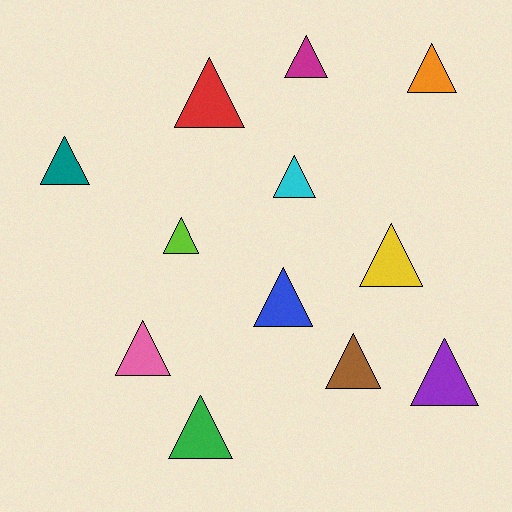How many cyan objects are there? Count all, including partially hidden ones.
There is 1 cyan object.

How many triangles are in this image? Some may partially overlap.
There are 12 triangles.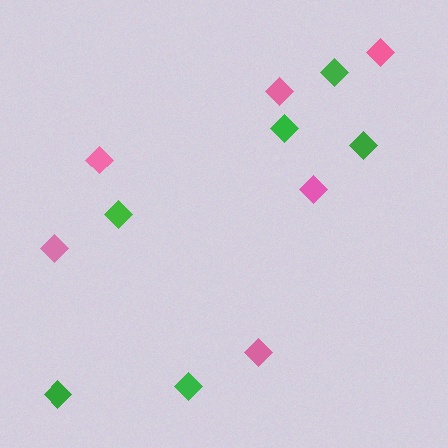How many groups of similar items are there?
There are 2 groups: one group of pink diamonds (6) and one group of green diamonds (6).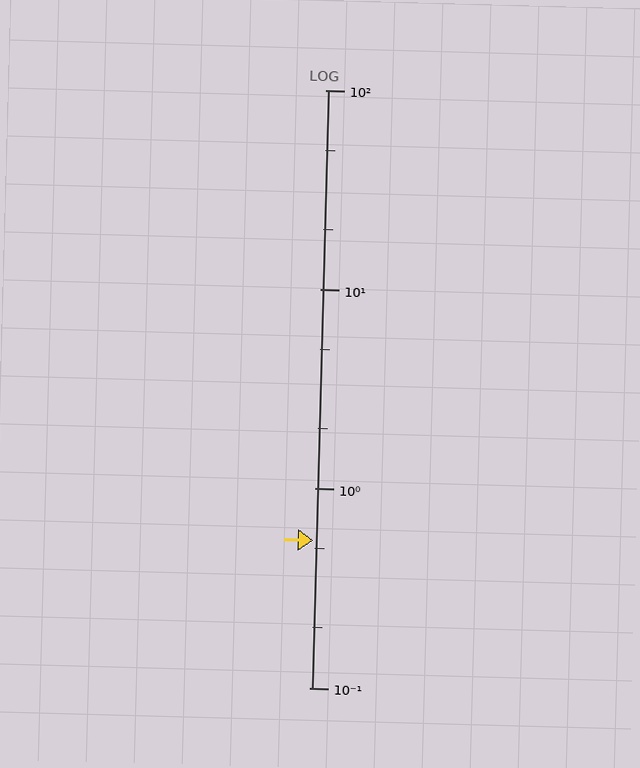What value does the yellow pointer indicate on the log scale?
The pointer indicates approximately 0.55.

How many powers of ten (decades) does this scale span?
The scale spans 3 decades, from 0.1 to 100.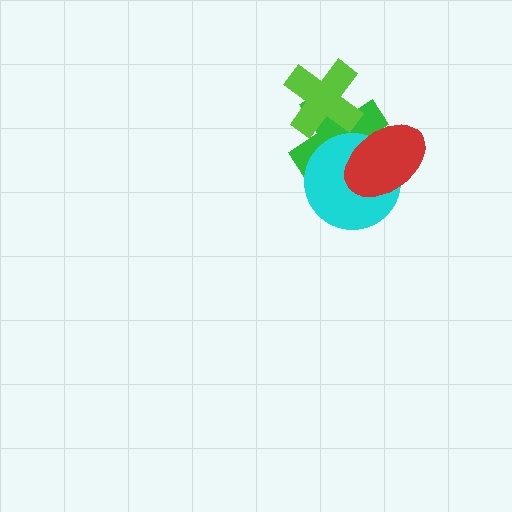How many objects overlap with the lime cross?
1 object overlaps with the lime cross.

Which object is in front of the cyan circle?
The red ellipse is in front of the cyan circle.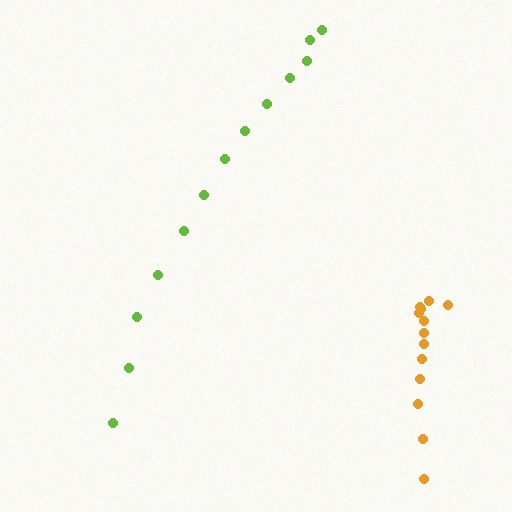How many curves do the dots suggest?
There are 2 distinct paths.